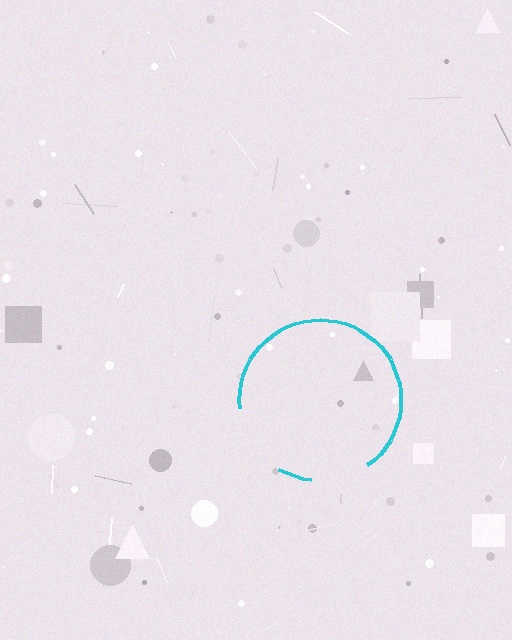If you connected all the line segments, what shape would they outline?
They would outline a circle.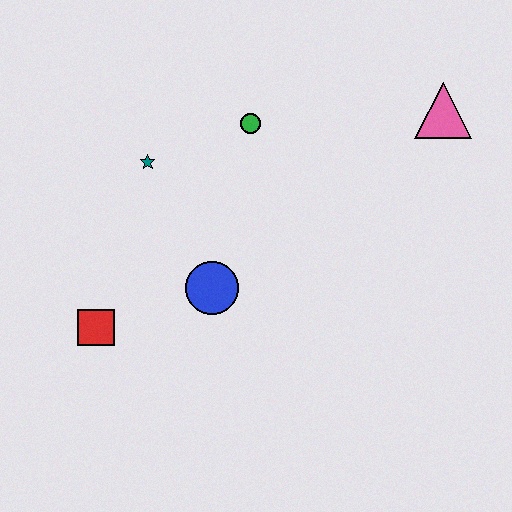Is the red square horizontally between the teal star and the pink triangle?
No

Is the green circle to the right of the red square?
Yes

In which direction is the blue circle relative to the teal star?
The blue circle is below the teal star.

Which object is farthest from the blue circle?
The pink triangle is farthest from the blue circle.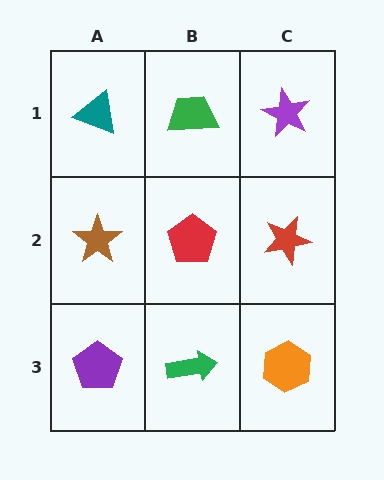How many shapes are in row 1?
3 shapes.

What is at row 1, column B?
A green trapezoid.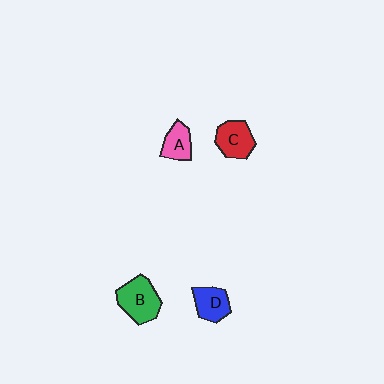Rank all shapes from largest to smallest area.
From largest to smallest: B (green), C (red), D (blue), A (pink).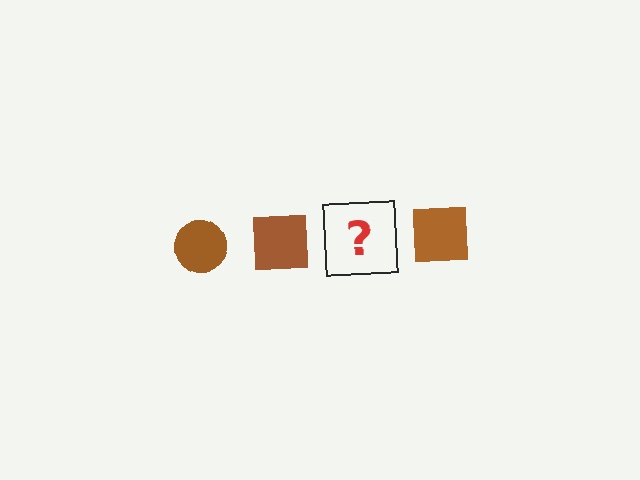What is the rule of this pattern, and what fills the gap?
The rule is that the pattern cycles through circle, square shapes in brown. The gap should be filled with a brown circle.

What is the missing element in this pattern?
The missing element is a brown circle.